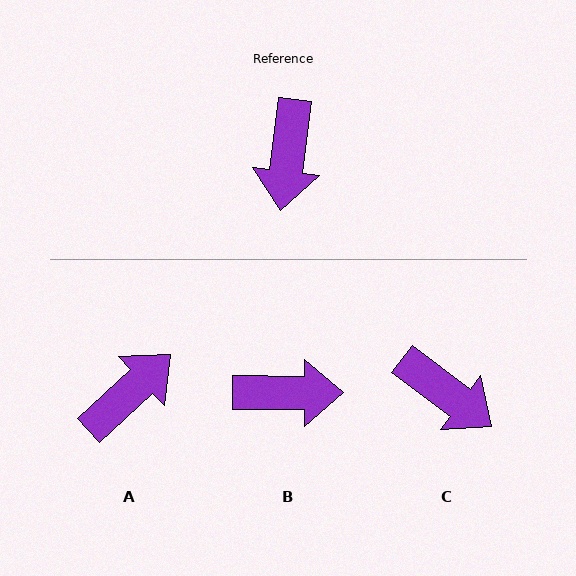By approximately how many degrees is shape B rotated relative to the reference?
Approximately 97 degrees counter-clockwise.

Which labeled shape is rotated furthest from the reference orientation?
A, about 140 degrees away.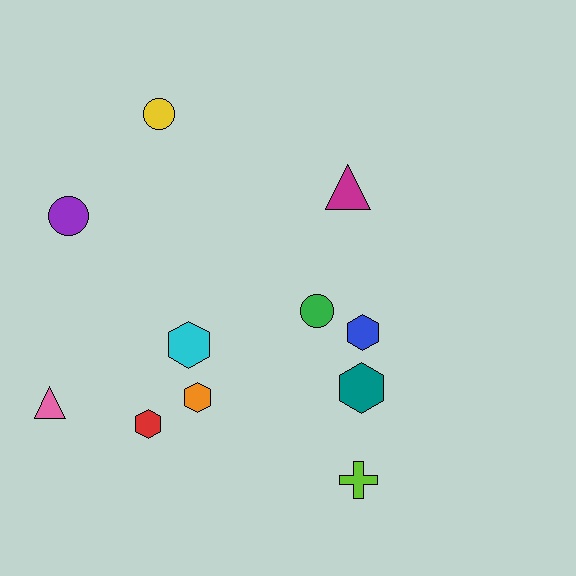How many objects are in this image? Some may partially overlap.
There are 11 objects.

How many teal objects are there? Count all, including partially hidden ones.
There is 1 teal object.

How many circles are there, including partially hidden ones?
There are 3 circles.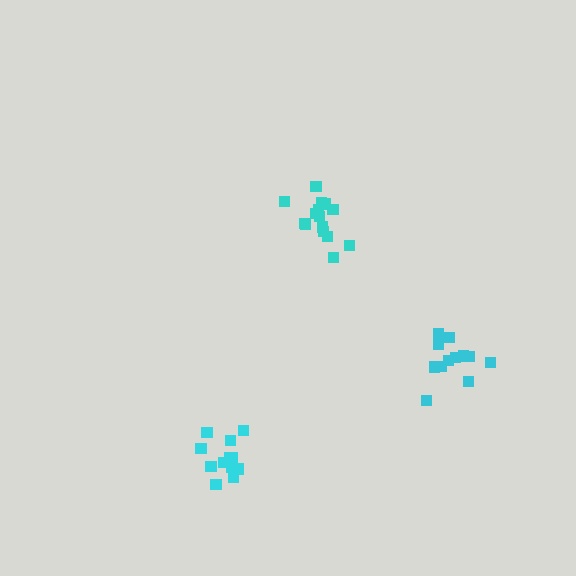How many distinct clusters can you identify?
There are 3 distinct clusters.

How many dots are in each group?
Group 1: 15 dots, Group 2: 12 dots, Group 3: 12 dots (39 total).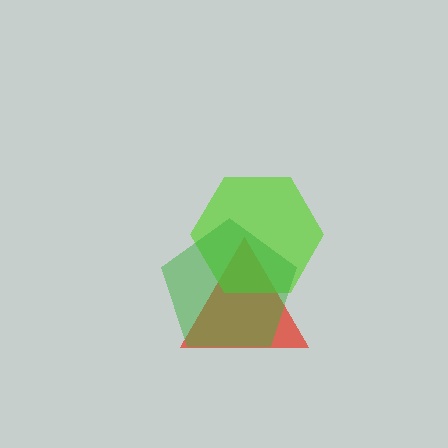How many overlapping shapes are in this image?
There are 3 overlapping shapes in the image.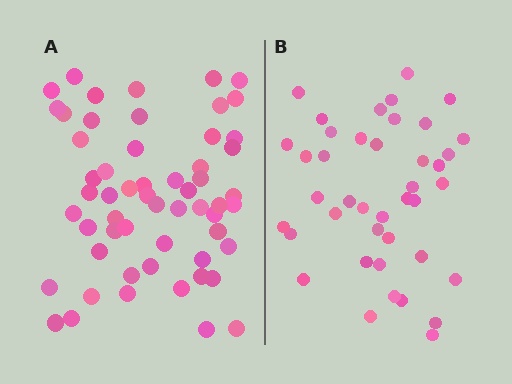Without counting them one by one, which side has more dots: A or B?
Region A (the left region) has more dots.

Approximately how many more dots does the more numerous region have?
Region A has approximately 15 more dots than region B.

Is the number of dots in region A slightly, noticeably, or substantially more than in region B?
Region A has noticeably more, but not dramatically so. The ratio is roughly 1.4 to 1.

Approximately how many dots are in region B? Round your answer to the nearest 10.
About 40 dots. (The exact count is 41, which rounds to 40.)